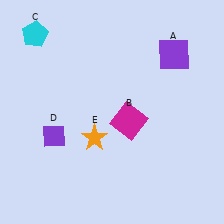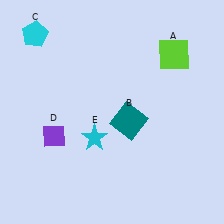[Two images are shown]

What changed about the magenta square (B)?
In Image 1, B is magenta. In Image 2, it changed to teal.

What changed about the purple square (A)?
In Image 1, A is purple. In Image 2, it changed to lime.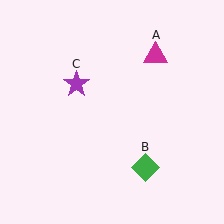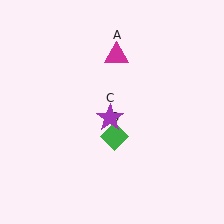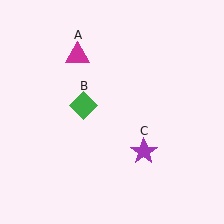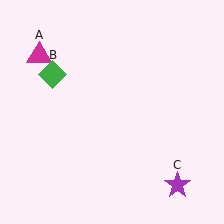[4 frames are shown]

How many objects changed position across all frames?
3 objects changed position: magenta triangle (object A), green diamond (object B), purple star (object C).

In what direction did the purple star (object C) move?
The purple star (object C) moved down and to the right.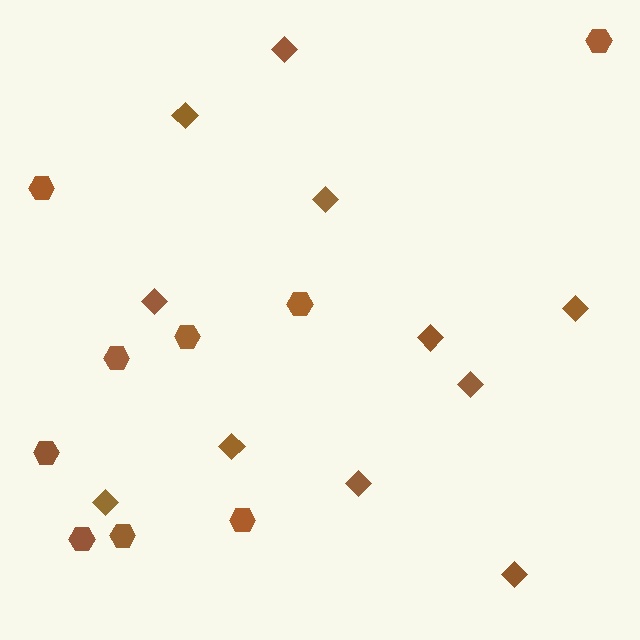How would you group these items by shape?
There are 2 groups: one group of diamonds (11) and one group of hexagons (9).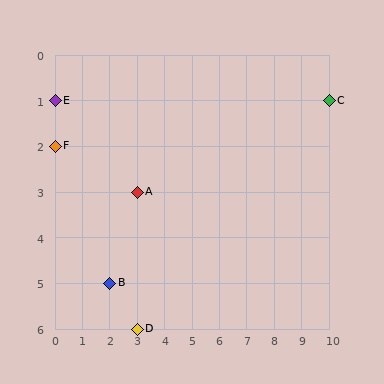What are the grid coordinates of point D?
Point D is at grid coordinates (3, 6).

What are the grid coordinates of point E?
Point E is at grid coordinates (0, 1).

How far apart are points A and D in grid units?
Points A and D are 3 rows apart.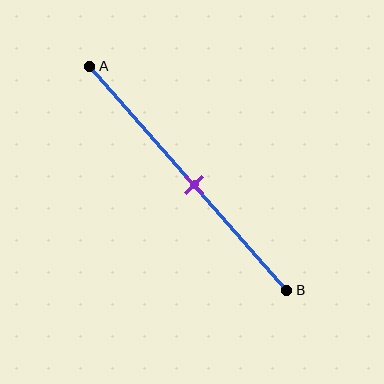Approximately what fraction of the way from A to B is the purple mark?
The purple mark is approximately 55% of the way from A to B.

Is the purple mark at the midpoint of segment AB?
No, the mark is at about 55% from A, not at the 50% midpoint.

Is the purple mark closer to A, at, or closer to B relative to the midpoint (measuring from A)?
The purple mark is closer to point B than the midpoint of segment AB.